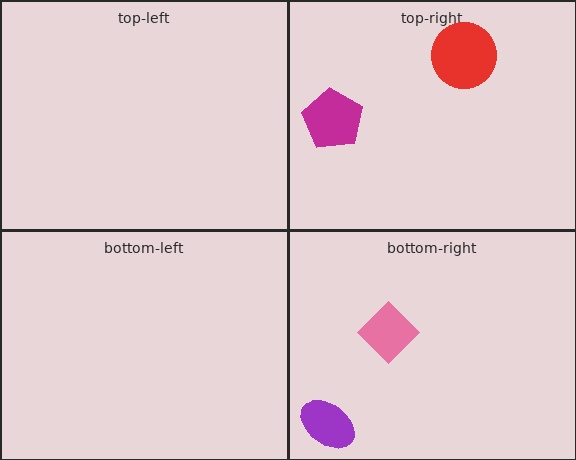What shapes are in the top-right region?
The magenta pentagon, the red circle.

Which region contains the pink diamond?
The bottom-right region.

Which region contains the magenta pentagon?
The top-right region.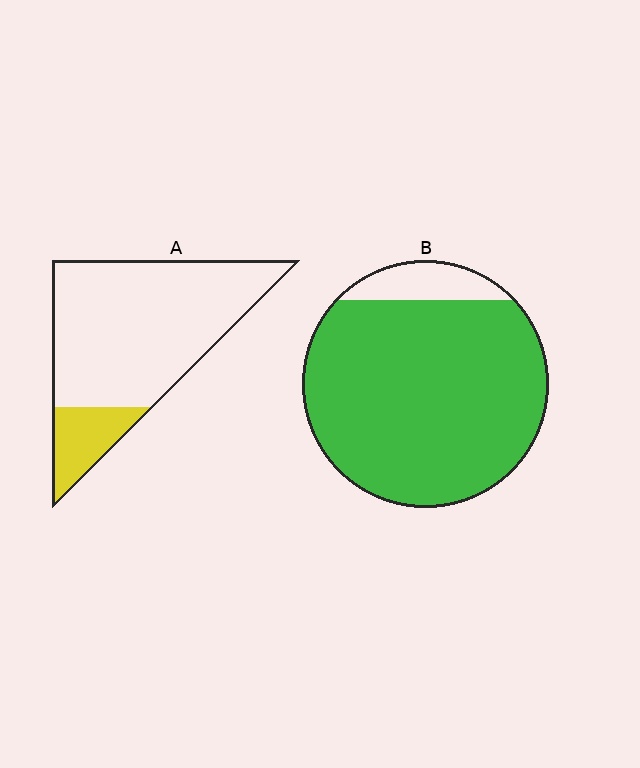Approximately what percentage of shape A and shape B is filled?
A is approximately 15% and B is approximately 90%.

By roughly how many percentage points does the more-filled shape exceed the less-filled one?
By roughly 75 percentage points (B over A).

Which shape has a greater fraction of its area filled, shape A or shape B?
Shape B.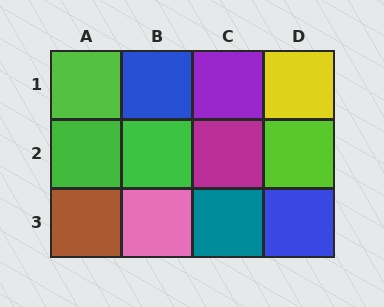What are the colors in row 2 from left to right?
Green, green, magenta, lime.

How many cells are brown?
1 cell is brown.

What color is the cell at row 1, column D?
Yellow.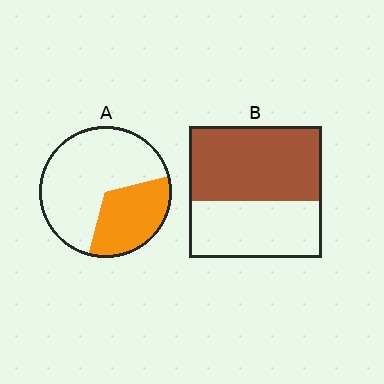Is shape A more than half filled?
No.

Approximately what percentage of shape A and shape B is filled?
A is approximately 35% and B is approximately 55%.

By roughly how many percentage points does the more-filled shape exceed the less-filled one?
By roughly 25 percentage points (B over A).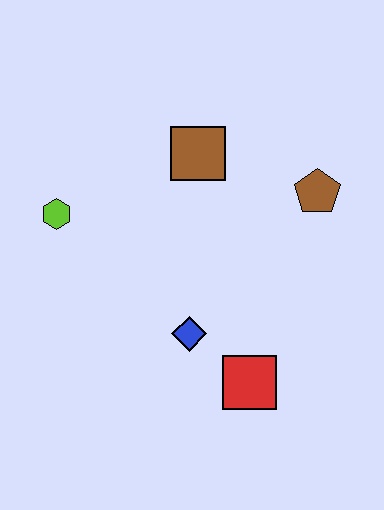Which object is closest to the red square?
The blue diamond is closest to the red square.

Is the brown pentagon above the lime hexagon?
Yes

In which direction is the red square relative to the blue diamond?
The red square is to the right of the blue diamond.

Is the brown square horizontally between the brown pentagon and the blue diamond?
Yes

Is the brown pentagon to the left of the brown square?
No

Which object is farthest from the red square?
The lime hexagon is farthest from the red square.